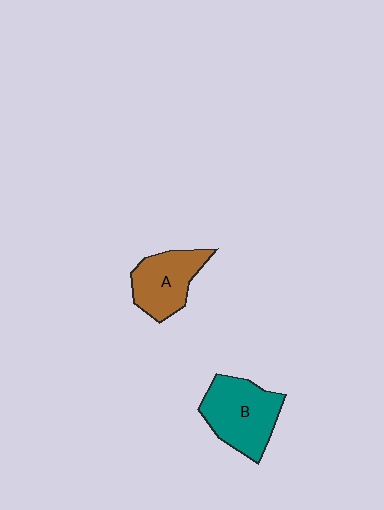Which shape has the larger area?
Shape B (teal).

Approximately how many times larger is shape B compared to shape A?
Approximately 1.3 times.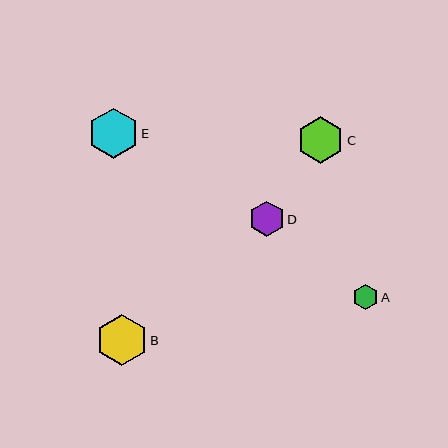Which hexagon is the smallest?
Hexagon A is the smallest with a size of approximately 25 pixels.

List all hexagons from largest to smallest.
From largest to smallest: B, E, C, D, A.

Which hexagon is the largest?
Hexagon B is the largest with a size of approximately 51 pixels.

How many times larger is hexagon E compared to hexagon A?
Hexagon E is approximately 2.0 times the size of hexagon A.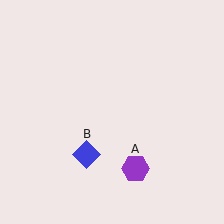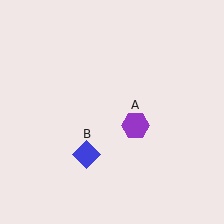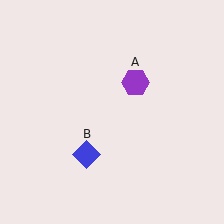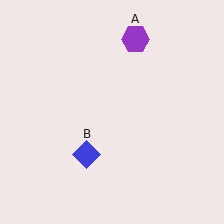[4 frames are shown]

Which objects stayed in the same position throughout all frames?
Blue diamond (object B) remained stationary.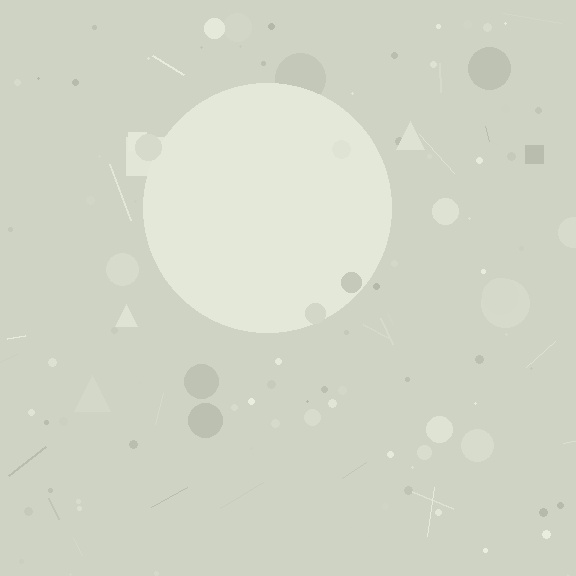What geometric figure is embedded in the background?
A circle is embedded in the background.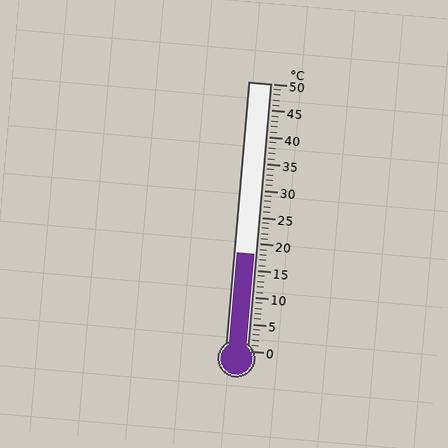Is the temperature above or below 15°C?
The temperature is above 15°C.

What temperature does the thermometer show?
The thermometer shows approximately 18°C.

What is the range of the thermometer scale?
The thermometer scale ranges from 0°C to 50°C.